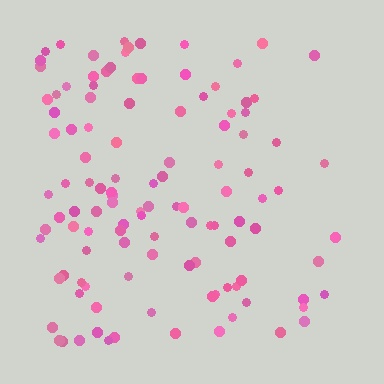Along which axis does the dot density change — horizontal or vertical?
Horizontal.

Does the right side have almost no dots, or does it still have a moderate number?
Still a moderate number, just noticeably fewer than the left.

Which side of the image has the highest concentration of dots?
The left.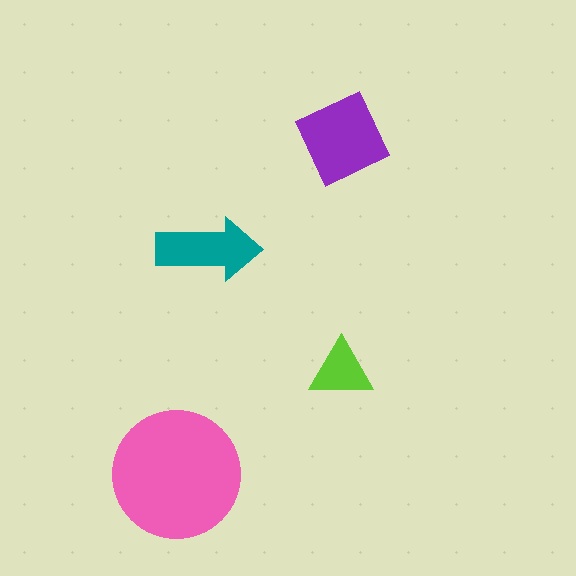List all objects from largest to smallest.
The pink circle, the purple square, the teal arrow, the lime triangle.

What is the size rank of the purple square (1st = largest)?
2nd.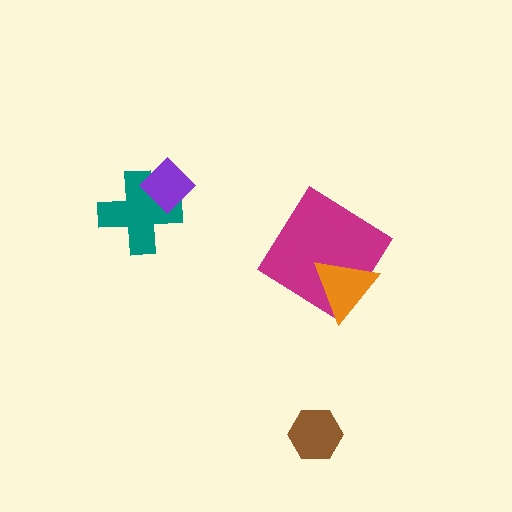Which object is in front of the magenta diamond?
The orange triangle is in front of the magenta diamond.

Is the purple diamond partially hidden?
No, no other shape covers it.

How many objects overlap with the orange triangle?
1 object overlaps with the orange triangle.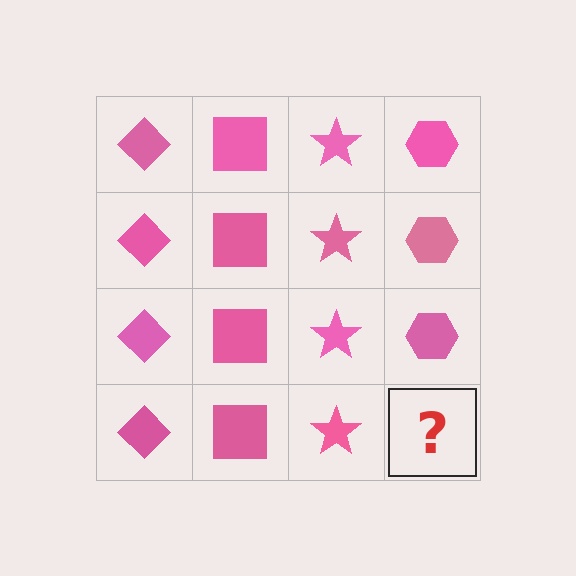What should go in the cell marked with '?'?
The missing cell should contain a pink hexagon.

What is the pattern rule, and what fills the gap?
The rule is that each column has a consistent shape. The gap should be filled with a pink hexagon.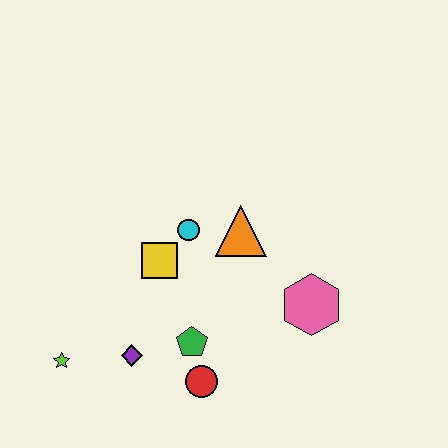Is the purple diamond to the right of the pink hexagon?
No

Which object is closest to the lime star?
The purple diamond is closest to the lime star.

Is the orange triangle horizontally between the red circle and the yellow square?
No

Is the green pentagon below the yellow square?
Yes